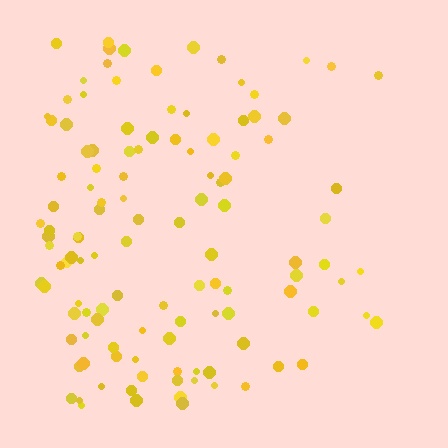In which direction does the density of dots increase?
From right to left, with the left side densest.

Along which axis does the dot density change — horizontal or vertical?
Horizontal.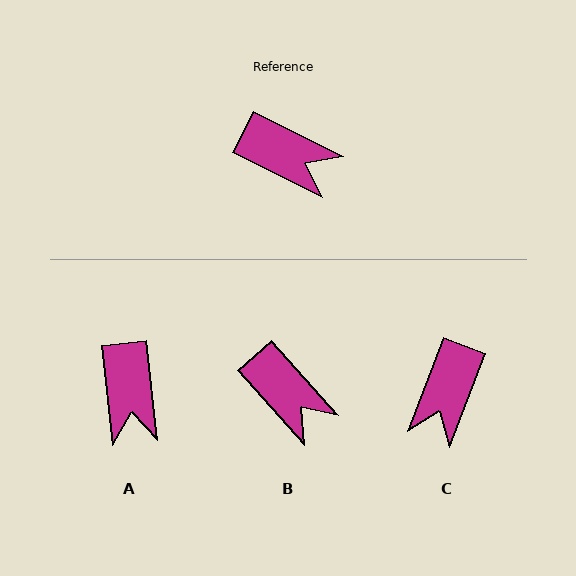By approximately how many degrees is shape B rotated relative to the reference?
Approximately 22 degrees clockwise.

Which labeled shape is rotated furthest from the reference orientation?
C, about 84 degrees away.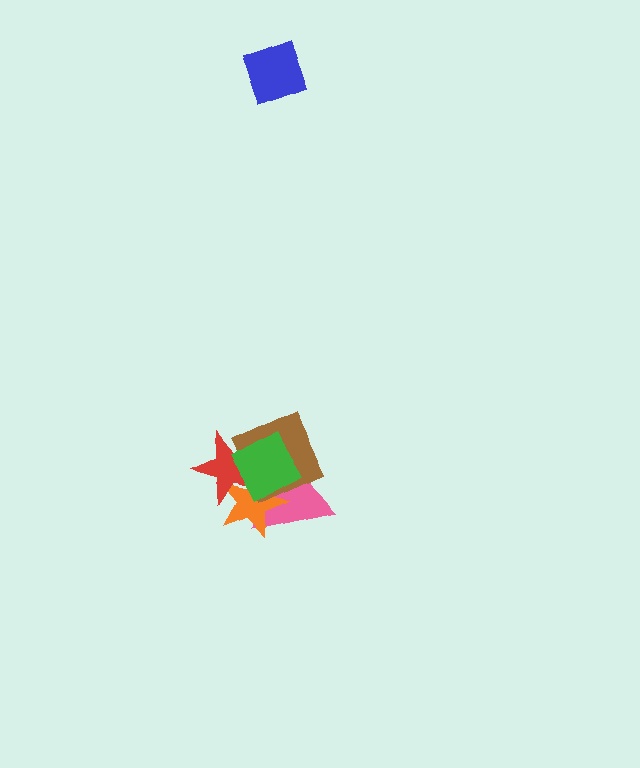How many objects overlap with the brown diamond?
4 objects overlap with the brown diamond.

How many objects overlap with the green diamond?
4 objects overlap with the green diamond.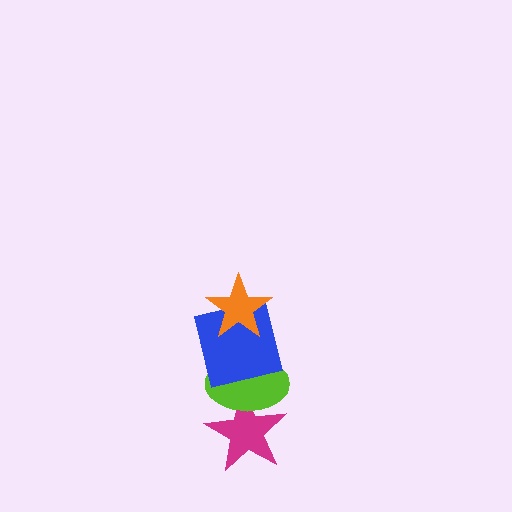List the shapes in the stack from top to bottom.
From top to bottom: the orange star, the blue square, the lime ellipse, the magenta star.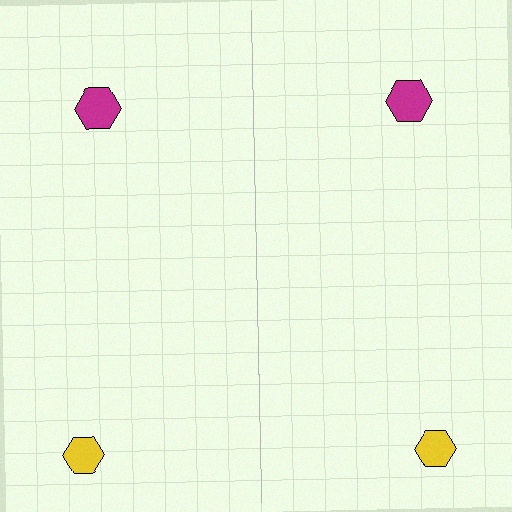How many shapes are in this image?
There are 4 shapes in this image.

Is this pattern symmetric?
Yes, this pattern has bilateral (reflection) symmetry.